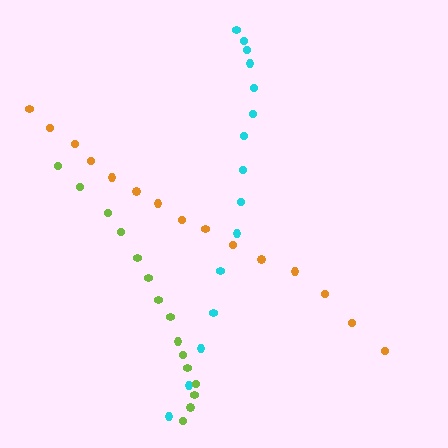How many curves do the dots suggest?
There are 3 distinct paths.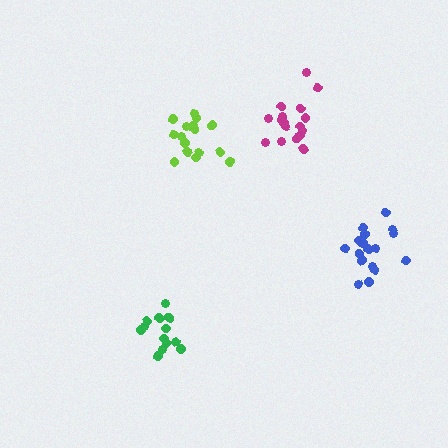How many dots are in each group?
Group 1: 17 dots, Group 2: 14 dots, Group 3: 16 dots, Group 4: 17 dots (64 total).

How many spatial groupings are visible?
There are 4 spatial groupings.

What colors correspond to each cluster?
The clusters are colored: blue, green, lime, magenta.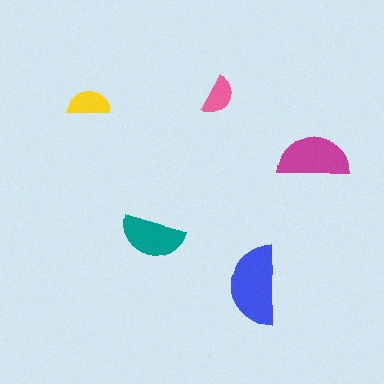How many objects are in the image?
There are 5 objects in the image.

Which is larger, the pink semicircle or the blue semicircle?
The blue one.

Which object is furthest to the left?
The yellow semicircle is leftmost.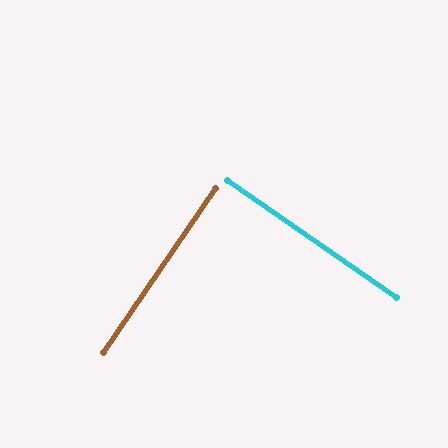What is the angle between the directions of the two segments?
Approximately 90 degrees.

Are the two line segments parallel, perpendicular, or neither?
Perpendicular — they meet at approximately 90°.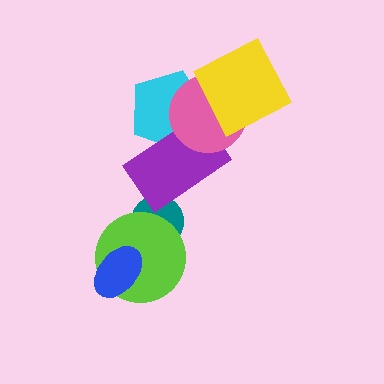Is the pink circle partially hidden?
Yes, it is partially covered by another shape.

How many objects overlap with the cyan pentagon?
2 objects overlap with the cyan pentagon.